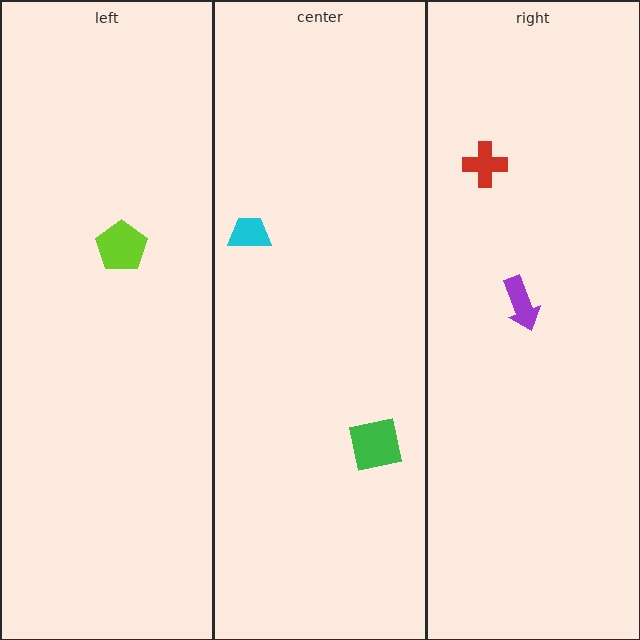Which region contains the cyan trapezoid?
The center region.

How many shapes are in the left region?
1.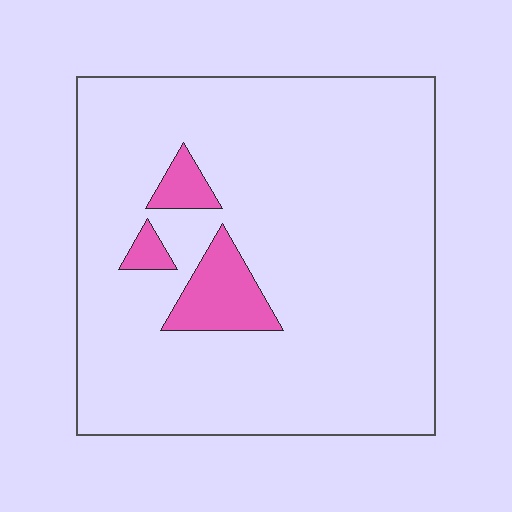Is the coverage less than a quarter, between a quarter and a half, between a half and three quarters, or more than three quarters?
Less than a quarter.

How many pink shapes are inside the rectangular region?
3.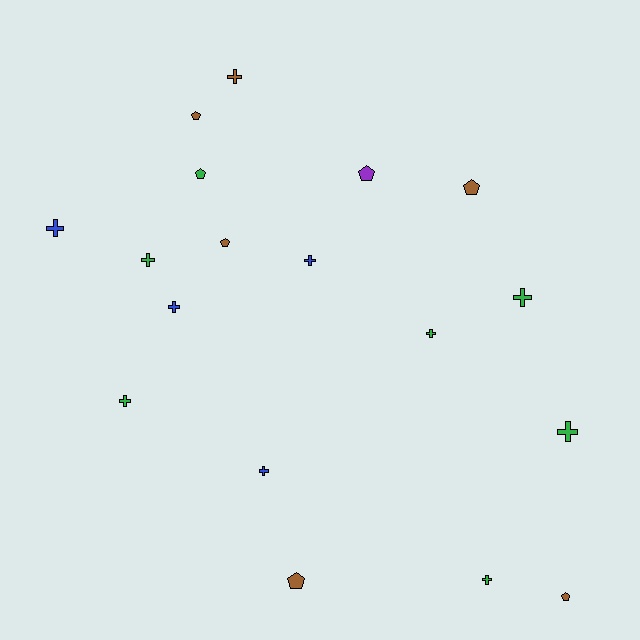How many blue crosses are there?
There are 4 blue crosses.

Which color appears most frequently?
Green, with 7 objects.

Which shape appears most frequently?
Cross, with 11 objects.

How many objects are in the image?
There are 18 objects.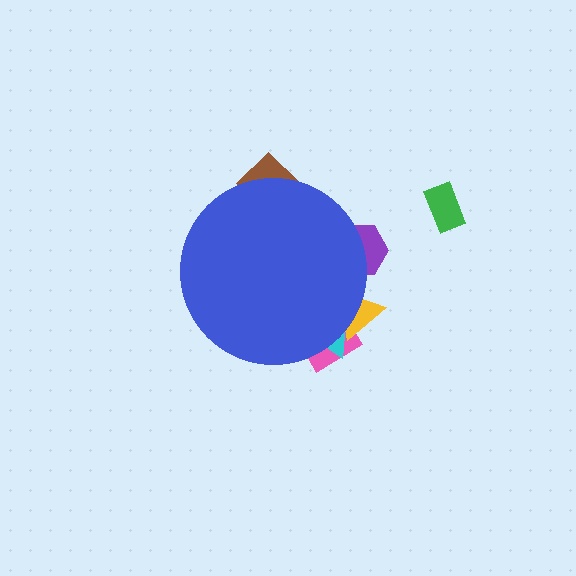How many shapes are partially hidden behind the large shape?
5 shapes are partially hidden.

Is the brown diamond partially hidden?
Yes, the brown diamond is partially hidden behind the blue circle.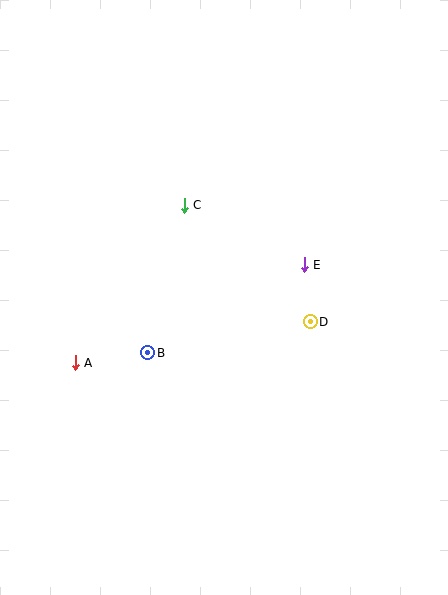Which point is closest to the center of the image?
Point E at (304, 265) is closest to the center.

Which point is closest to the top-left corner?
Point C is closest to the top-left corner.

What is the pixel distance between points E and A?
The distance between E and A is 249 pixels.